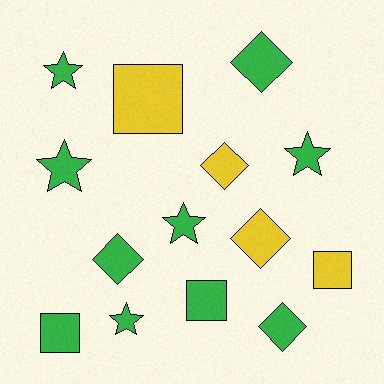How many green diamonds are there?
There are 3 green diamonds.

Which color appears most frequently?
Green, with 10 objects.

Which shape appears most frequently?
Diamond, with 5 objects.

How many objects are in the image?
There are 14 objects.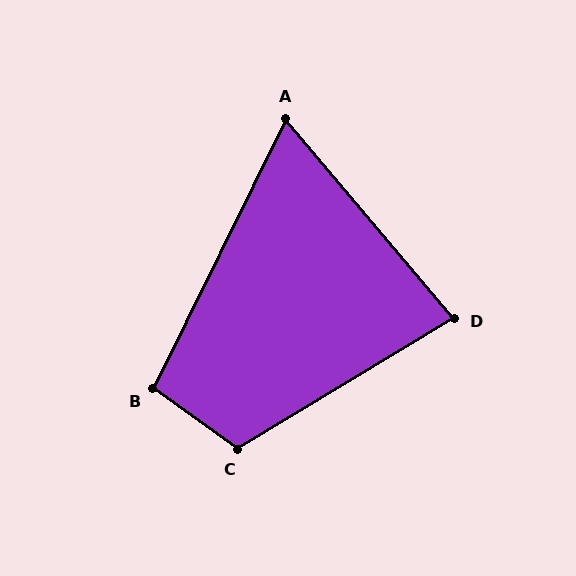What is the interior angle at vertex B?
Approximately 99 degrees (obtuse).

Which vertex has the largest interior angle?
C, at approximately 113 degrees.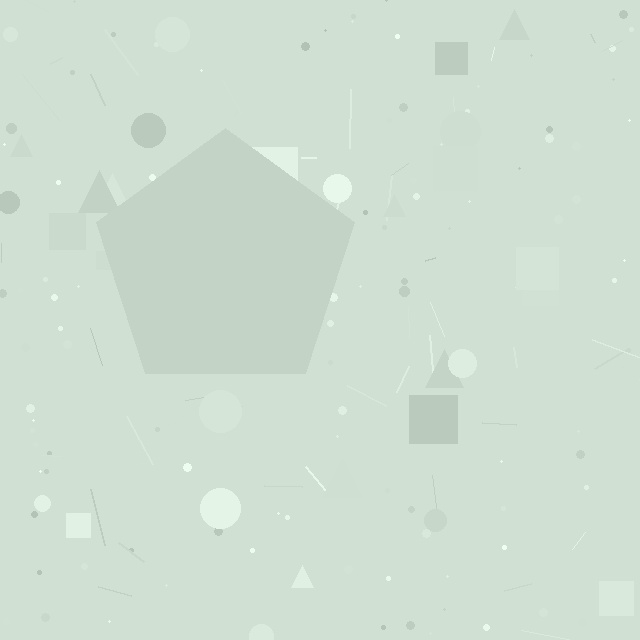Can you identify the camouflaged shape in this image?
The camouflaged shape is a pentagon.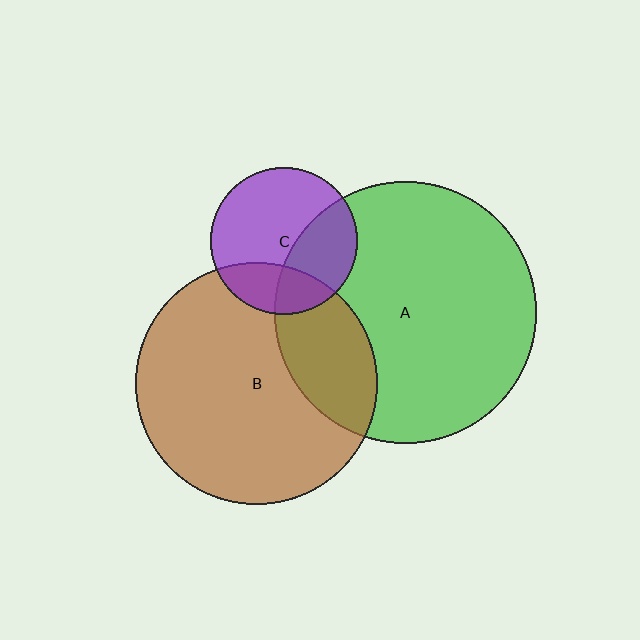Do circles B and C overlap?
Yes.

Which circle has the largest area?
Circle A (green).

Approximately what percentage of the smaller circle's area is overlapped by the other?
Approximately 25%.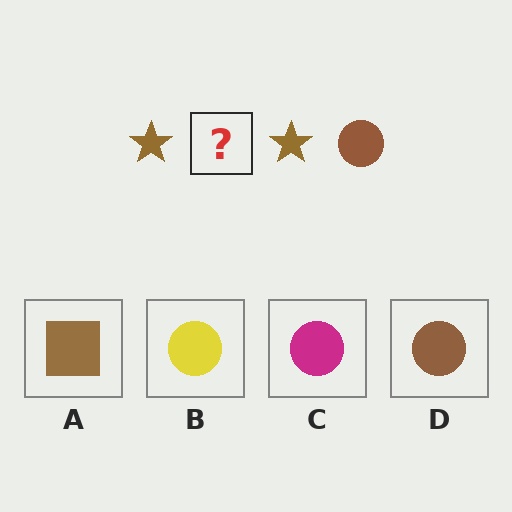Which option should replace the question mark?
Option D.